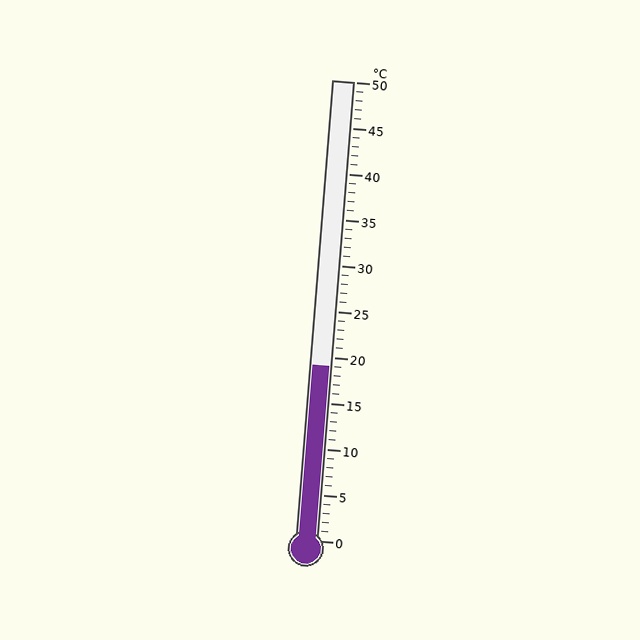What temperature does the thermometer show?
The thermometer shows approximately 19°C.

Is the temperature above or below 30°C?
The temperature is below 30°C.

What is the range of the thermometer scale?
The thermometer scale ranges from 0°C to 50°C.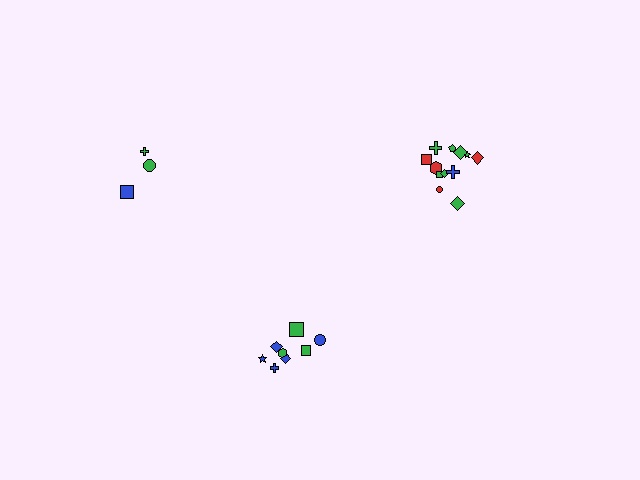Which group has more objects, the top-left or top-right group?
The top-right group.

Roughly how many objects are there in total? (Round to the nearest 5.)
Roughly 25 objects in total.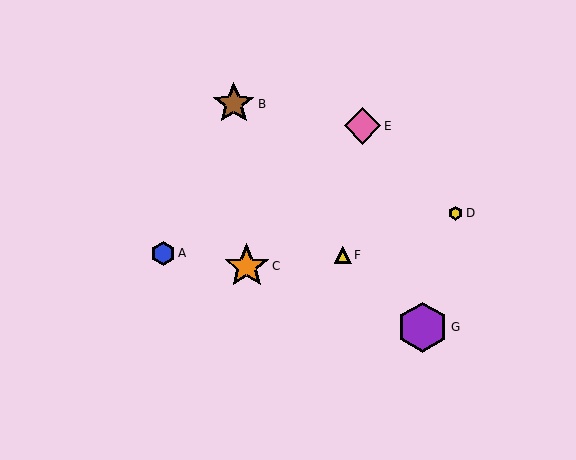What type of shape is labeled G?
Shape G is a purple hexagon.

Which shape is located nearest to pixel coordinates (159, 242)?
The blue hexagon (labeled A) at (163, 253) is nearest to that location.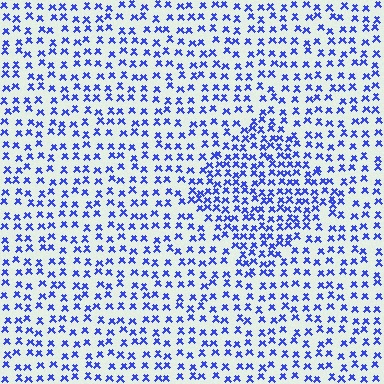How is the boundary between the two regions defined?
The boundary is defined by a change in element density (approximately 1.7x ratio). All elements are the same color, size, and shape.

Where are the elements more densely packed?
The elements are more densely packed inside the diamond boundary.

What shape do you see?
I see a diamond.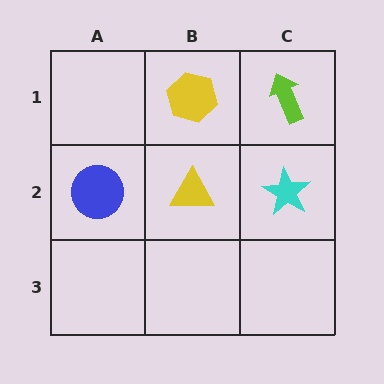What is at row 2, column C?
A cyan star.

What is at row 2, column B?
A yellow triangle.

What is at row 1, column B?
A yellow hexagon.